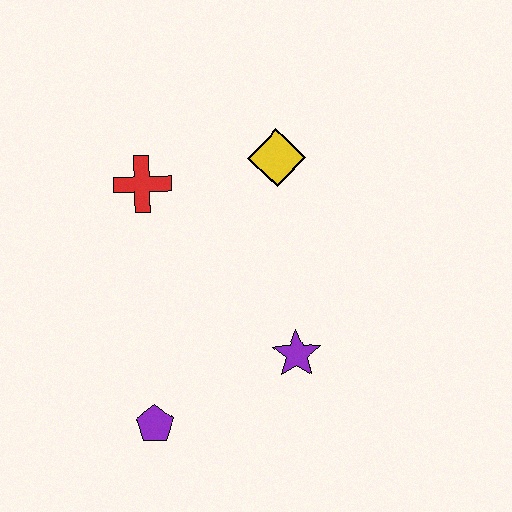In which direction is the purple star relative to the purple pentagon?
The purple star is to the right of the purple pentagon.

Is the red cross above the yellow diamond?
No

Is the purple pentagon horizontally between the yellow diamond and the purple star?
No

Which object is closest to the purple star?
The purple pentagon is closest to the purple star.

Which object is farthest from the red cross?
The purple pentagon is farthest from the red cross.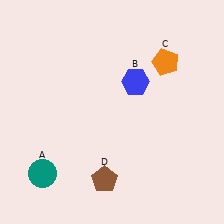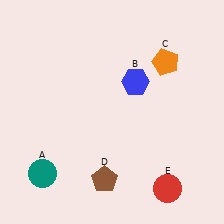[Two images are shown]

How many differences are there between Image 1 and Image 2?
There is 1 difference between the two images.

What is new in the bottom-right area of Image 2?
A red circle (E) was added in the bottom-right area of Image 2.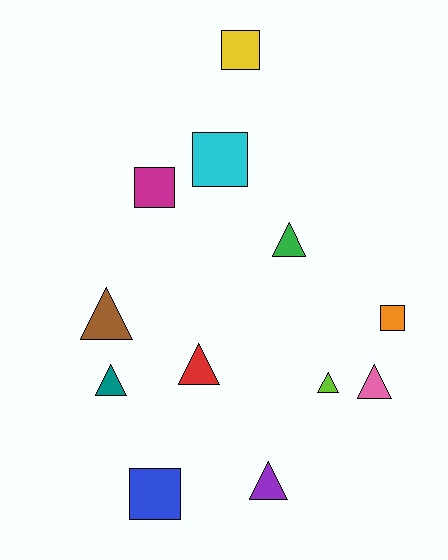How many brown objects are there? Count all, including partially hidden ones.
There is 1 brown object.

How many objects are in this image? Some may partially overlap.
There are 12 objects.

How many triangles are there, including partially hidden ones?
There are 7 triangles.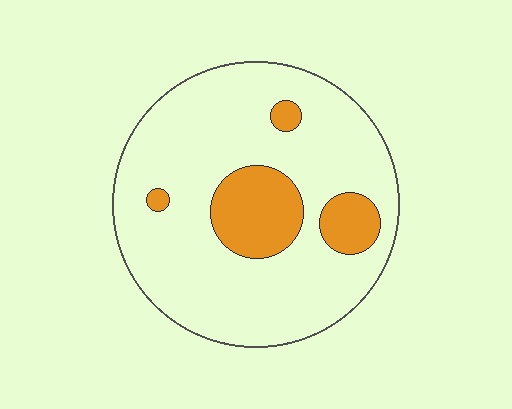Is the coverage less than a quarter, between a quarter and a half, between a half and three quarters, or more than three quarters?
Less than a quarter.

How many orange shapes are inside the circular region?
4.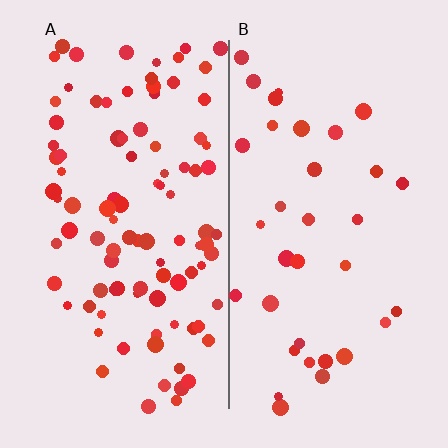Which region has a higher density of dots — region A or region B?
A (the left).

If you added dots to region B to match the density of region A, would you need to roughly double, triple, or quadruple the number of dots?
Approximately triple.